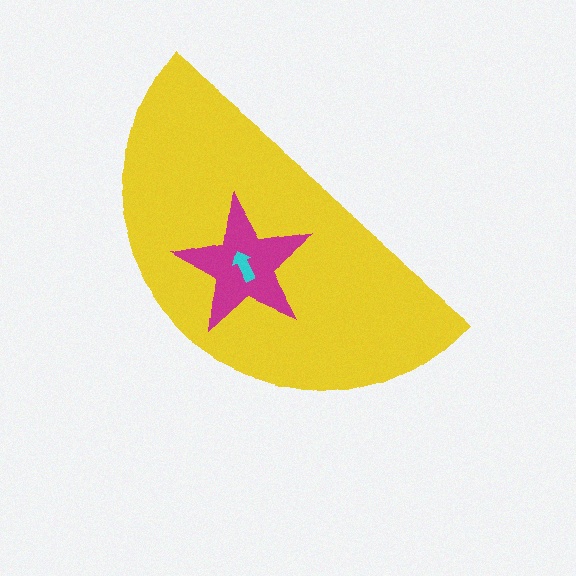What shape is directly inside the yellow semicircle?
The magenta star.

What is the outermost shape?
The yellow semicircle.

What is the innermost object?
The cyan arrow.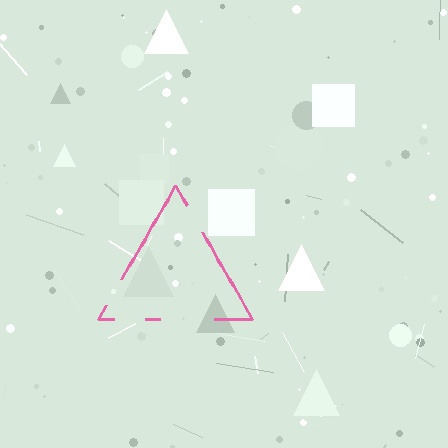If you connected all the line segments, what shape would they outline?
They would outline a triangle.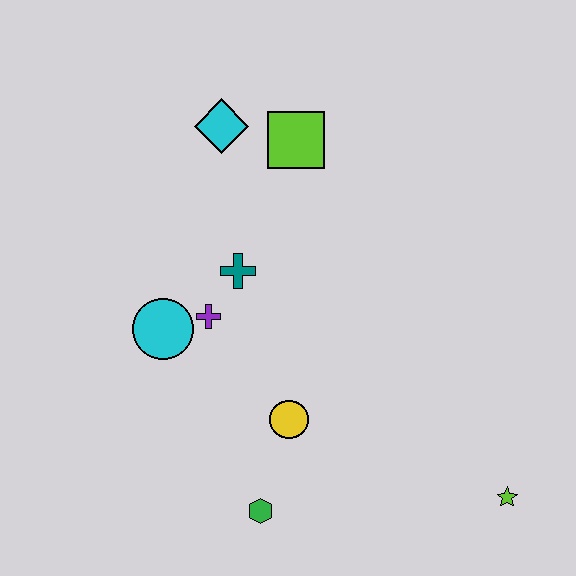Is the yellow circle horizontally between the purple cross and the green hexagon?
No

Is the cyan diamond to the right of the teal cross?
No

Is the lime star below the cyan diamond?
Yes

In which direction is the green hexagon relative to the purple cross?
The green hexagon is below the purple cross.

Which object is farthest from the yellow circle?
The cyan diamond is farthest from the yellow circle.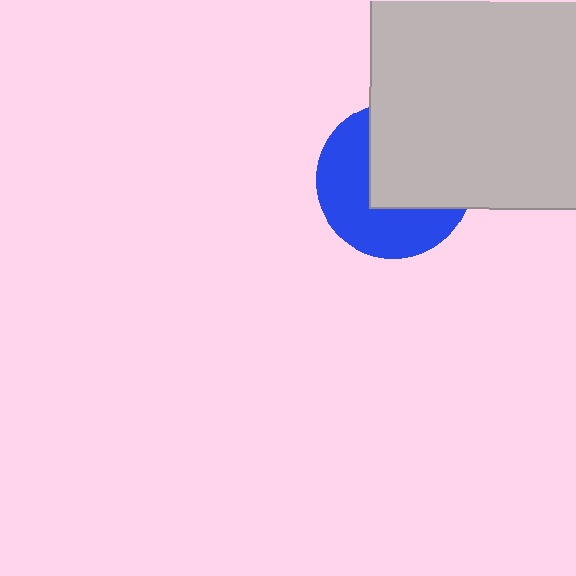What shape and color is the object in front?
The object in front is a light gray rectangle.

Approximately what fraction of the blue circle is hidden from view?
Roughly 50% of the blue circle is hidden behind the light gray rectangle.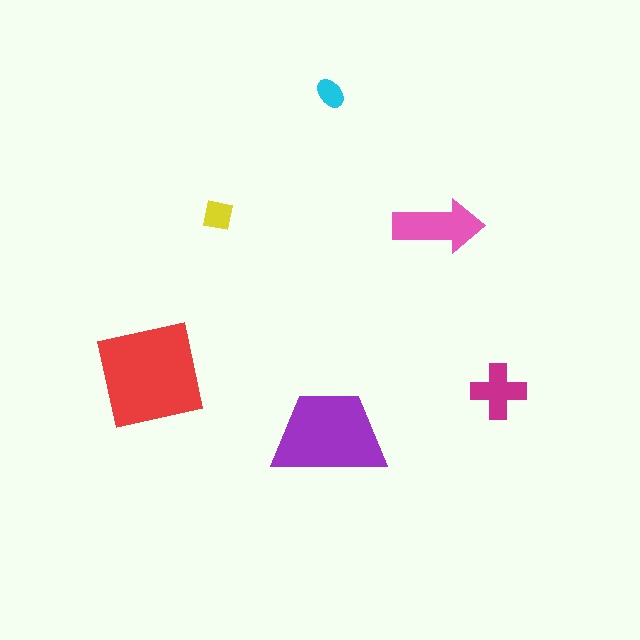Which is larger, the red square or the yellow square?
The red square.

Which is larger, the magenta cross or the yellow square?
The magenta cross.